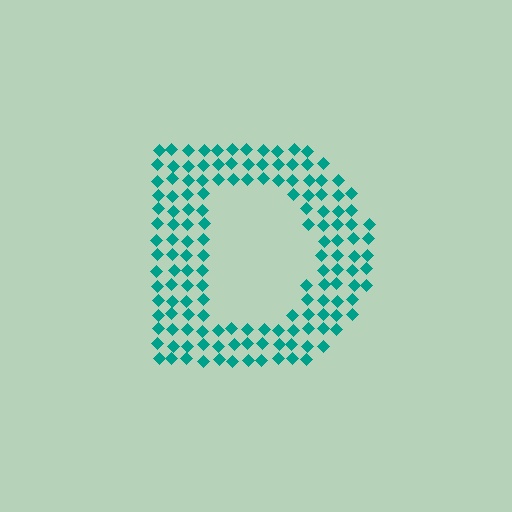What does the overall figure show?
The overall figure shows the letter D.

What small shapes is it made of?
It is made of small diamonds.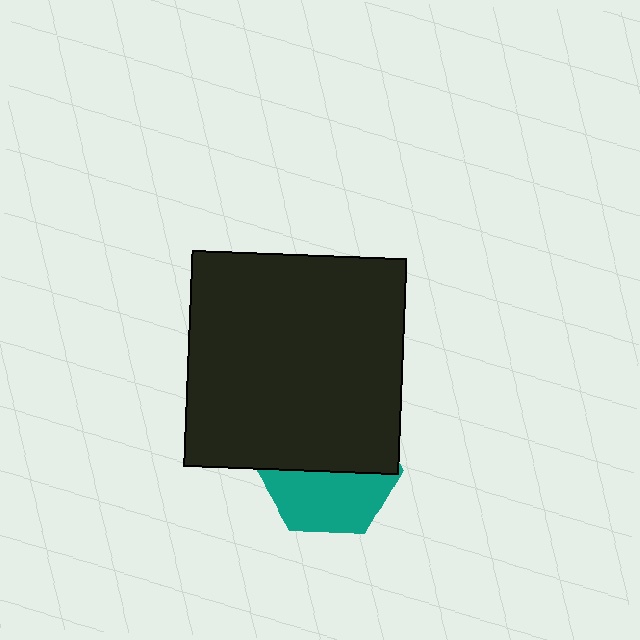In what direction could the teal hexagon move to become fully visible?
The teal hexagon could move down. That would shift it out from behind the black rectangle entirely.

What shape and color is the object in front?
The object in front is a black rectangle.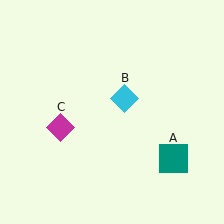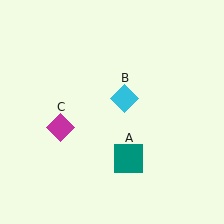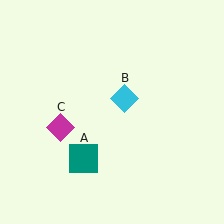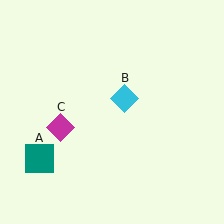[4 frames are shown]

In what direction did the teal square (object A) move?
The teal square (object A) moved left.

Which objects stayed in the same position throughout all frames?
Cyan diamond (object B) and magenta diamond (object C) remained stationary.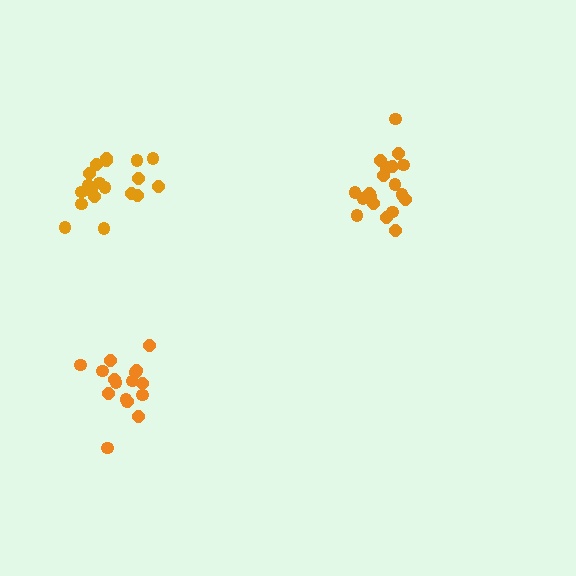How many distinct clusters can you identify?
There are 3 distinct clusters.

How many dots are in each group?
Group 1: 19 dots, Group 2: 17 dots, Group 3: 19 dots (55 total).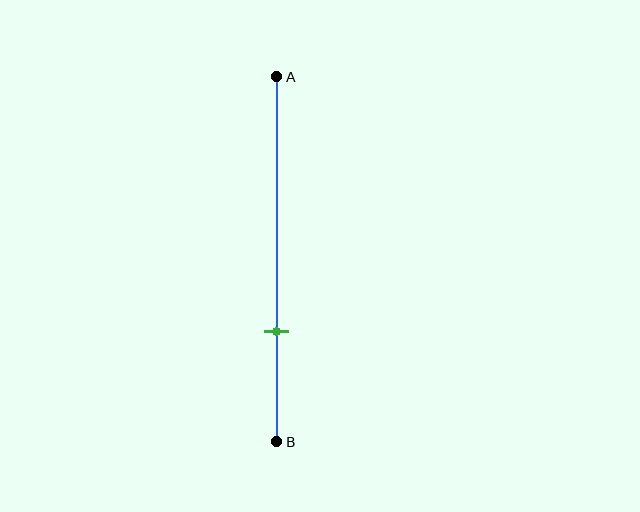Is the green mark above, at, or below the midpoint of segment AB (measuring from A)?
The green mark is below the midpoint of segment AB.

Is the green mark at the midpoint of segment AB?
No, the mark is at about 70% from A, not at the 50% midpoint.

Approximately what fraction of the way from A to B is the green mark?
The green mark is approximately 70% of the way from A to B.